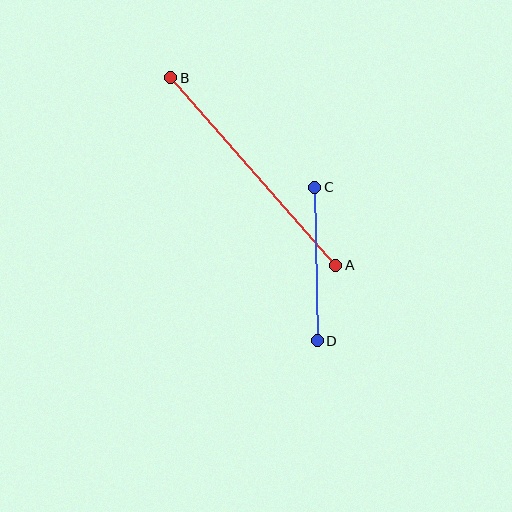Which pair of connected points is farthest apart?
Points A and B are farthest apart.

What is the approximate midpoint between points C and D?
The midpoint is at approximately (316, 264) pixels.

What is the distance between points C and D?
The distance is approximately 154 pixels.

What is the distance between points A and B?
The distance is approximately 250 pixels.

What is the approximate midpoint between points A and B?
The midpoint is at approximately (253, 172) pixels.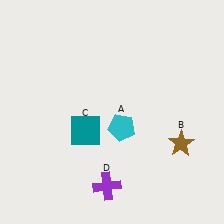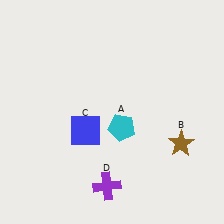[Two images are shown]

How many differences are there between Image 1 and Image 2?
There is 1 difference between the two images.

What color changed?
The square (C) changed from teal in Image 1 to blue in Image 2.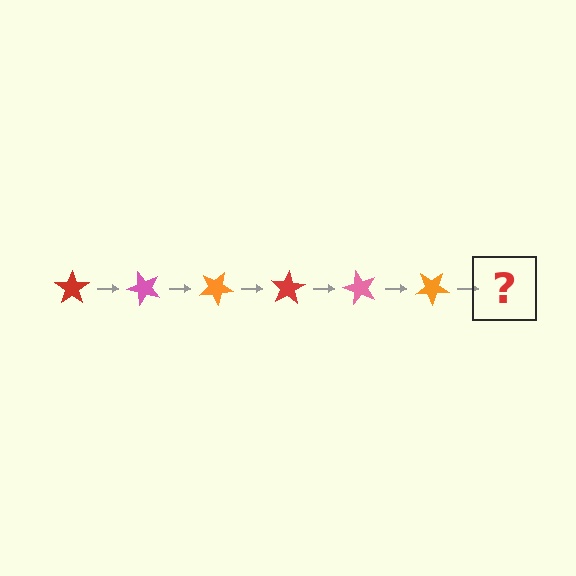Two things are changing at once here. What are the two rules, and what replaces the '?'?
The two rules are that it rotates 50 degrees each step and the color cycles through red, pink, and orange. The '?' should be a red star, rotated 300 degrees from the start.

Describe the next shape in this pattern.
It should be a red star, rotated 300 degrees from the start.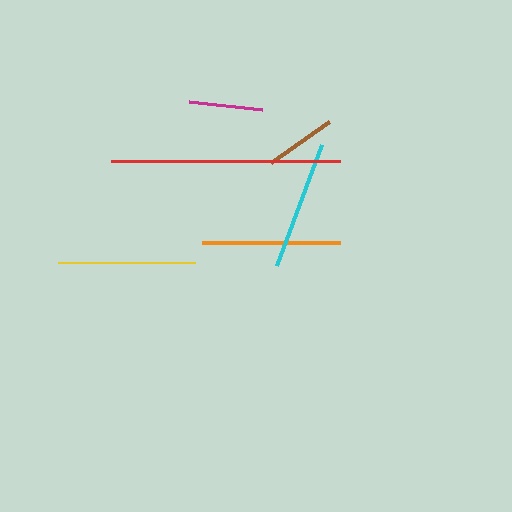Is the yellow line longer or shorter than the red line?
The red line is longer than the yellow line.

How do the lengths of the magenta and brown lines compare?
The magenta and brown lines are approximately the same length.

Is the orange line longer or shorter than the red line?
The red line is longer than the orange line.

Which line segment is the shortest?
The brown line is the shortest at approximately 71 pixels.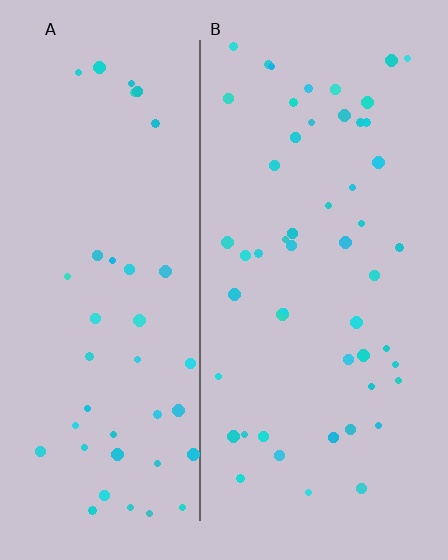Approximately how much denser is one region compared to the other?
Approximately 1.2× — region B over region A.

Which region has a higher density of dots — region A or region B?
B (the right).